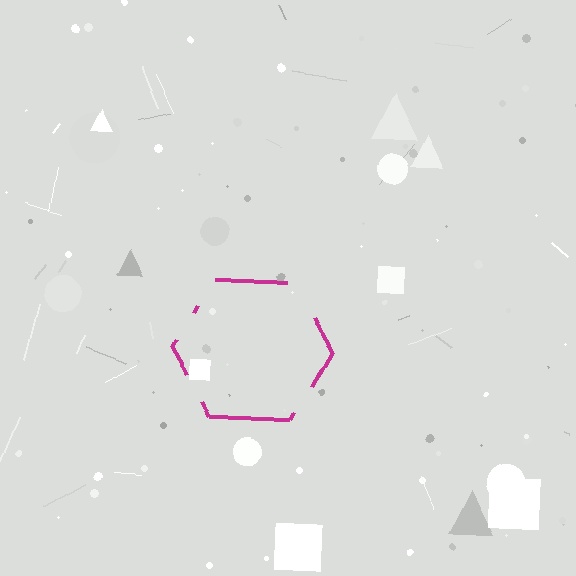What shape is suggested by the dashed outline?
The dashed outline suggests a hexagon.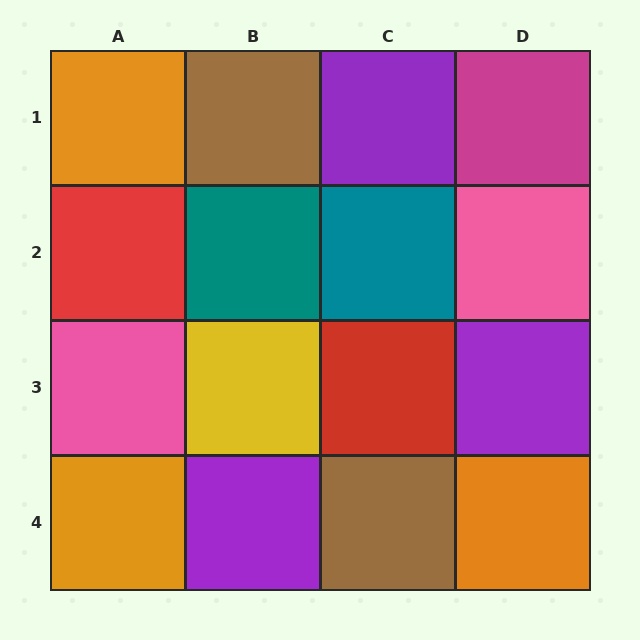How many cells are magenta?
1 cell is magenta.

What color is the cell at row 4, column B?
Purple.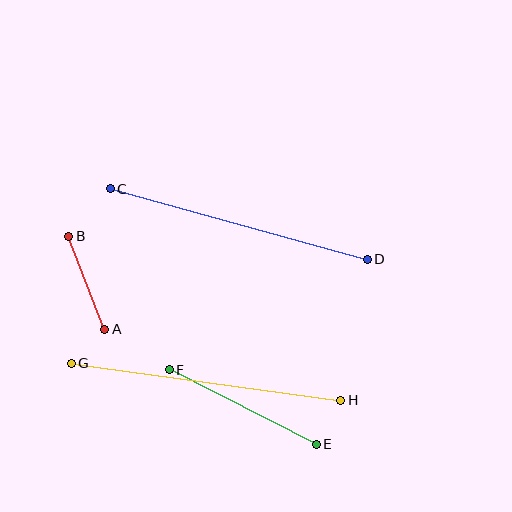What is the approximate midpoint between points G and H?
The midpoint is at approximately (206, 382) pixels.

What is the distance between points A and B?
The distance is approximately 99 pixels.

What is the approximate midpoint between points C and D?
The midpoint is at approximately (239, 224) pixels.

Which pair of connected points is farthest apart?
Points G and H are farthest apart.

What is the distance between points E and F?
The distance is approximately 165 pixels.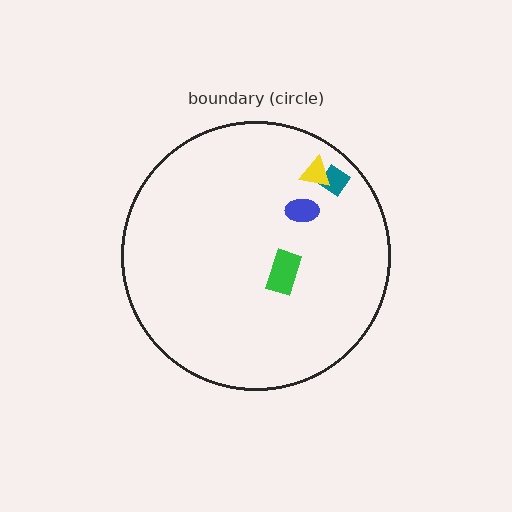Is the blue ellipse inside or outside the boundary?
Inside.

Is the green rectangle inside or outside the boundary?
Inside.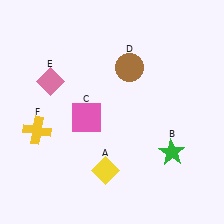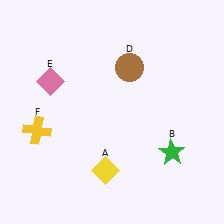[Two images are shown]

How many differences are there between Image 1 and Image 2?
There is 1 difference between the two images.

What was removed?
The pink square (C) was removed in Image 2.